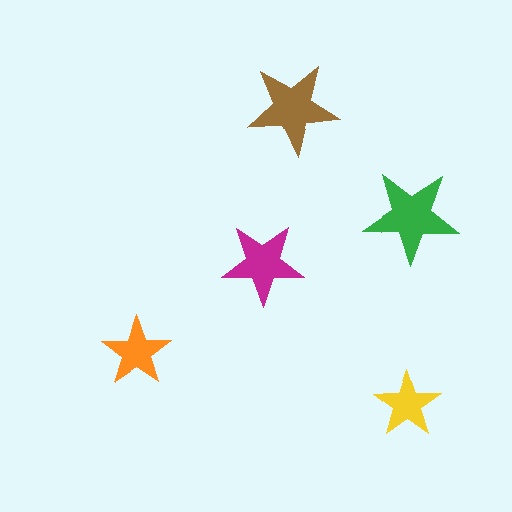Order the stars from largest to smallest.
the green one, the brown one, the magenta one, the orange one, the yellow one.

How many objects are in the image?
There are 5 objects in the image.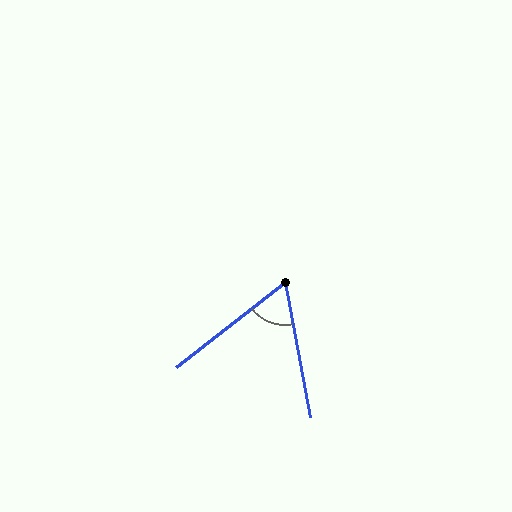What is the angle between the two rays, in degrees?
Approximately 62 degrees.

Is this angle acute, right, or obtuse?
It is acute.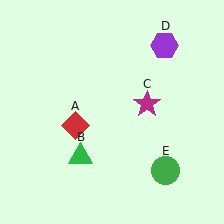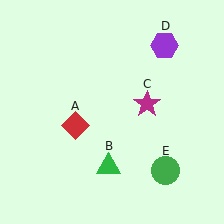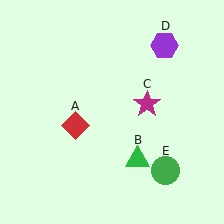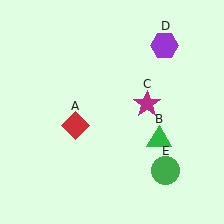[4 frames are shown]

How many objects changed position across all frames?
1 object changed position: green triangle (object B).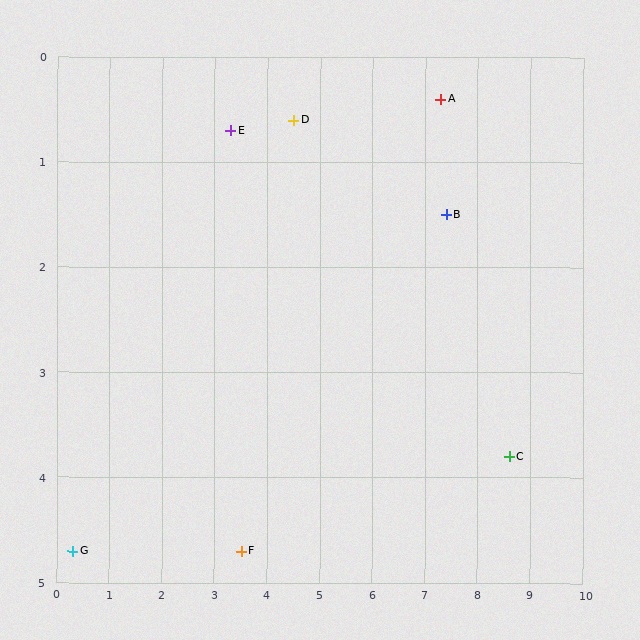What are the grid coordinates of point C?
Point C is at approximately (8.6, 3.8).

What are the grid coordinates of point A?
Point A is at approximately (7.3, 0.4).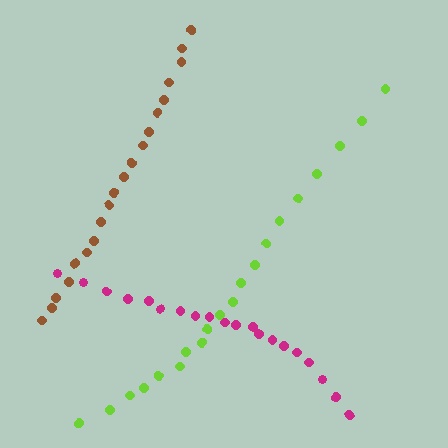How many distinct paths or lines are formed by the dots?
There are 3 distinct paths.